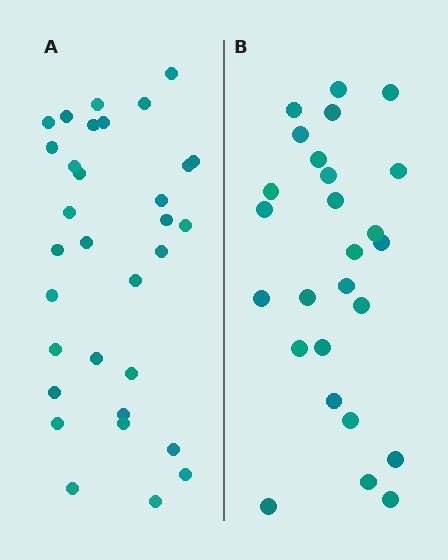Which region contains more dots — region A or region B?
Region A (the left region) has more dots.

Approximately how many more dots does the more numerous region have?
Region A has about 6 more dots than region B.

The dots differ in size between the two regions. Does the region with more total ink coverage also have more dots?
No. Region B has more total ink coverage because its dots are larger, but region A actually contains more individual dots. Total area can be misleading — the number of items is what matters here.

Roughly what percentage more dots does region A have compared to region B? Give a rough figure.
About 25% more.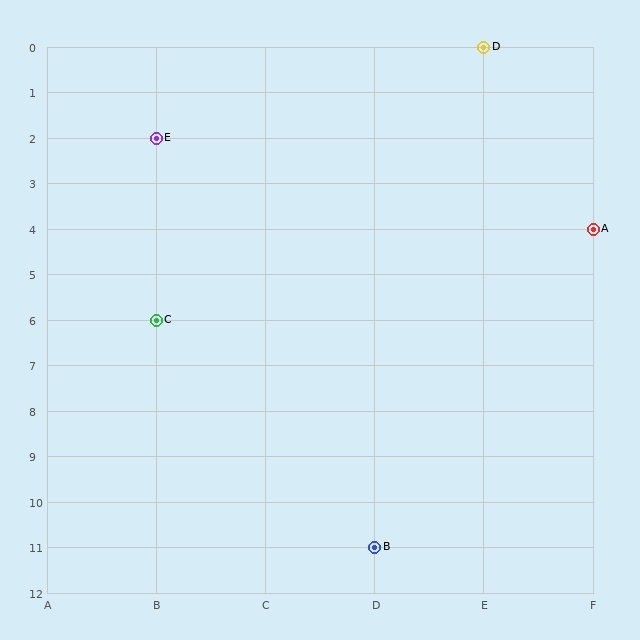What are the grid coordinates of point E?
Point E is at grid coordinates (B, 2).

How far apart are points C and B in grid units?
Points C and B are 2 columns and 5 rows apart (about 5.4 grid units diagonally).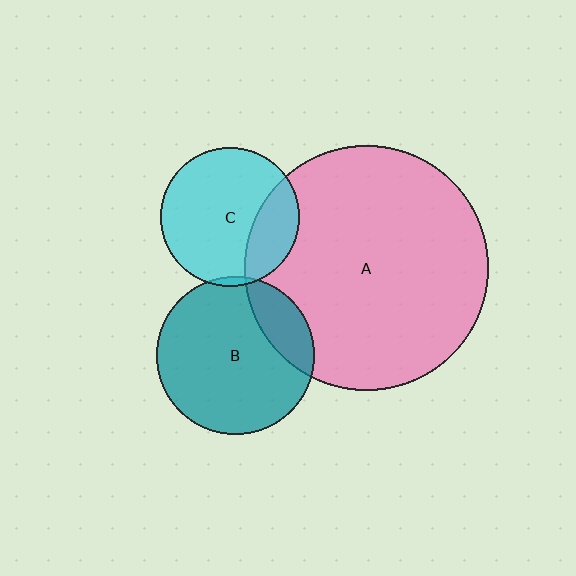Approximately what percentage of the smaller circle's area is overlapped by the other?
Approximately 20%.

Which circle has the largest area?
Circle A (pink).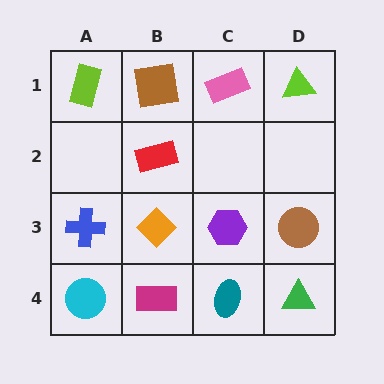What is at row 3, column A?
A blue cross.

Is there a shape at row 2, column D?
No, that cell is empty.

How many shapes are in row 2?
1 shape.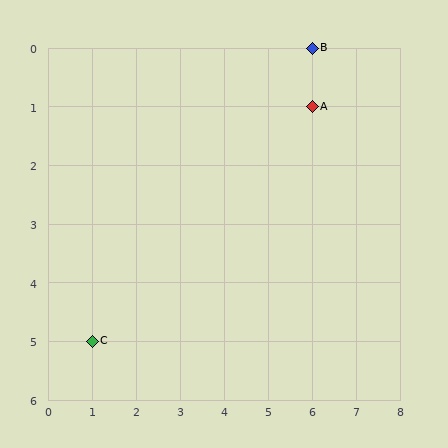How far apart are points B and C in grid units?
Points B and C are 5 columns and 5 rows apart (about 7.1 grid units diagonally).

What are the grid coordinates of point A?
Point A is at grid coordinates (6, 1).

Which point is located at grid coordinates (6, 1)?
Point A is at (6, 1).